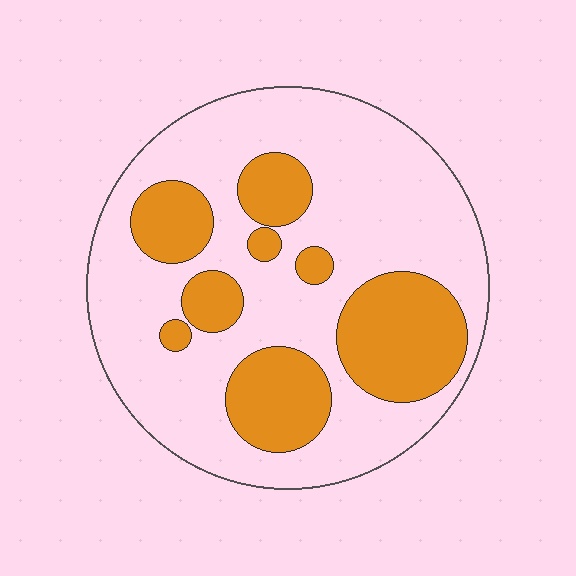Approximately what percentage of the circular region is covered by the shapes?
Approximately 30%.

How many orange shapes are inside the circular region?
8.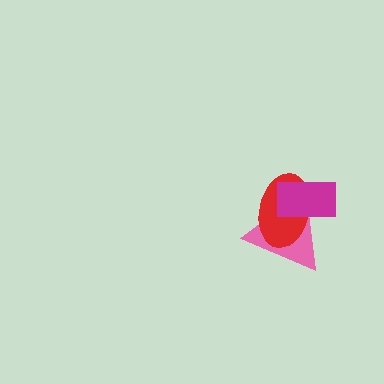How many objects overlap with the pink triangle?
2 objects overlap with the pink triangle.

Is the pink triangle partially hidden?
Yes, it is partially covered by another shape.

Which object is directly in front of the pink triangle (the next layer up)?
The red ellipse is directly in front of the pink triangle.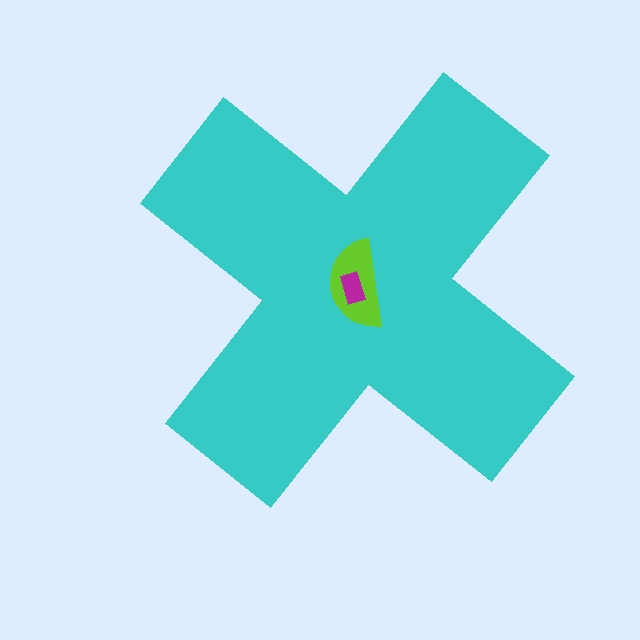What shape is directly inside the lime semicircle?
The magenta rectangle.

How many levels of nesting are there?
3.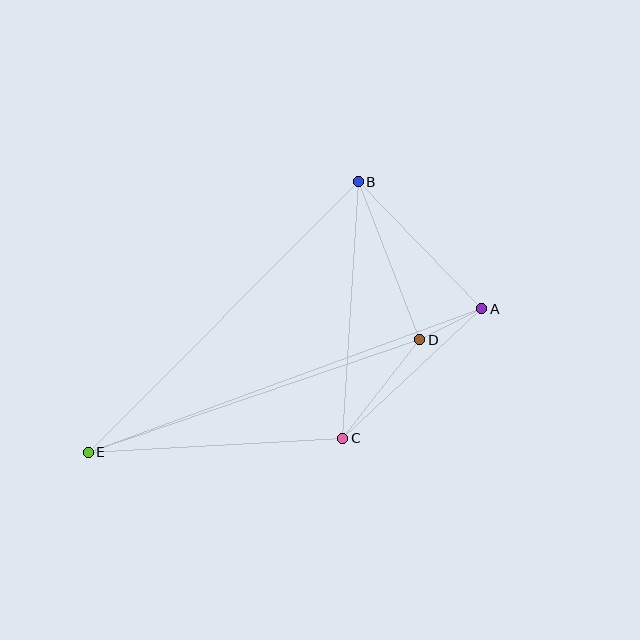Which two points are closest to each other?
Points A and D are closest to each other.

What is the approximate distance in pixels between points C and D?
The distance between C and D is approximately 125 pixels.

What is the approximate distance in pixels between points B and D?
The distance between B and D is approximately 170 pixels.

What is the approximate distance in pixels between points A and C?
The distance between A and C is approximately 190 pixels.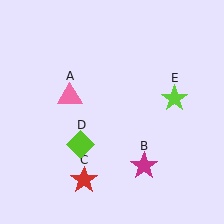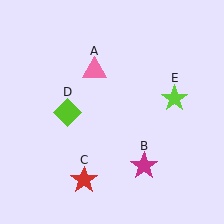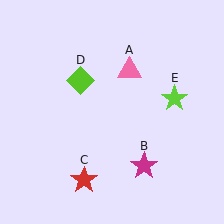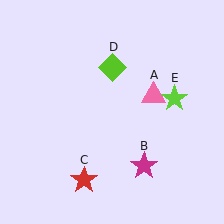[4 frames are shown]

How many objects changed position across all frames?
2 objects changed position: pink triangle (object A), lime diamond (object D).